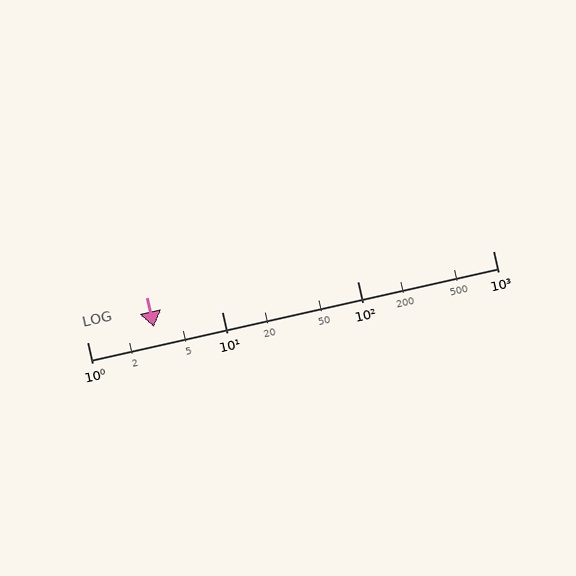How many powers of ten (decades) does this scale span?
The scale spans 3 decades, from 1 to 1000.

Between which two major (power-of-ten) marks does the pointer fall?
The pointer is between 1 and 10.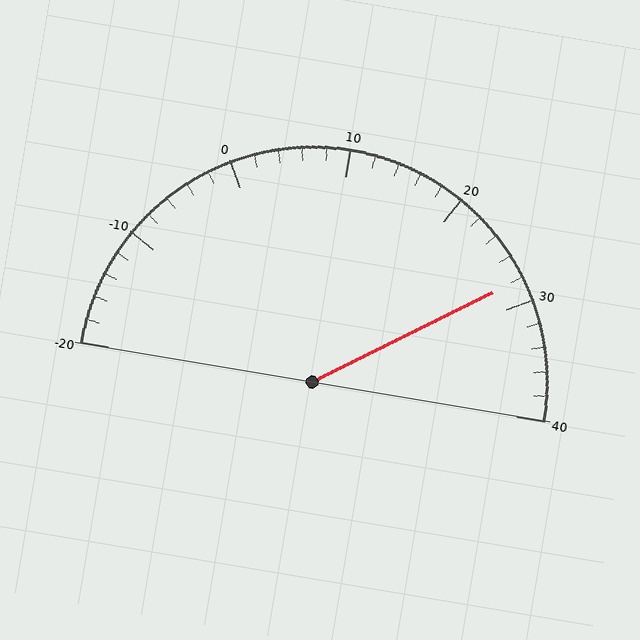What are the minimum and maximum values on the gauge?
The gauge ranges from -20 to 40.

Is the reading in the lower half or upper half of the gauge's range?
The reading is in the upper half of the range (-20 to 40).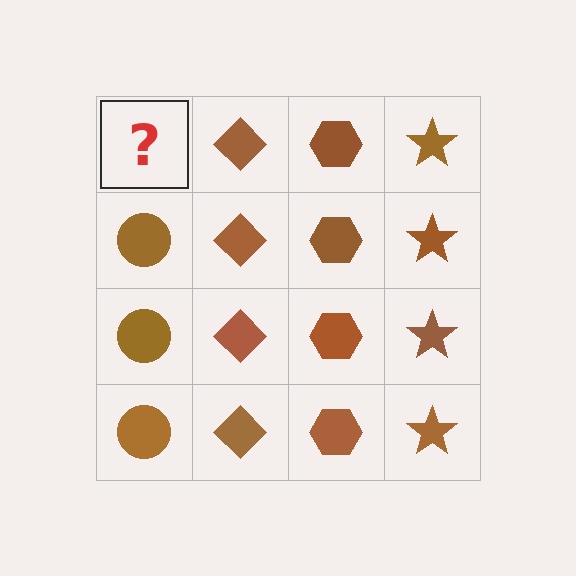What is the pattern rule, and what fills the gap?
The rule is that each column has a consistent shape. The gap should be filled with a brown circle.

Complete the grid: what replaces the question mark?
The question mark should be replaced with a brown circle.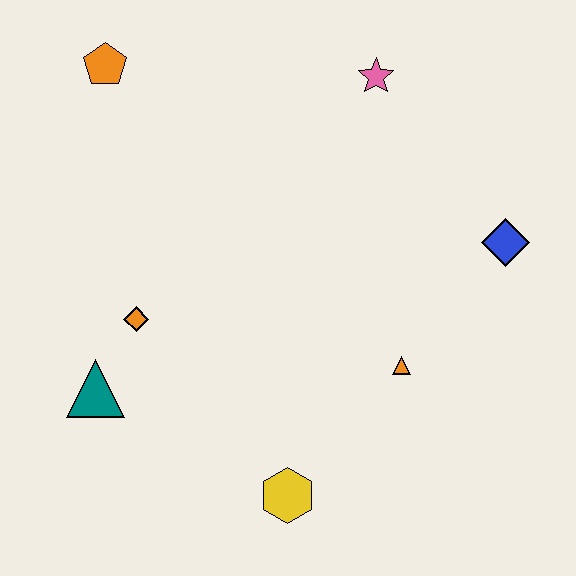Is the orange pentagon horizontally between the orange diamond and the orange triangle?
No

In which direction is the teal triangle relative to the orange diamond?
The teal triangle is below the orange diamond.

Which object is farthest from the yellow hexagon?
The orange pentagon is farthest from the yellow hexagon.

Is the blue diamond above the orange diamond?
Yes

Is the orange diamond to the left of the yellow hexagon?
Yes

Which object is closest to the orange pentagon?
The orange diamond is closest to the orange pentagon.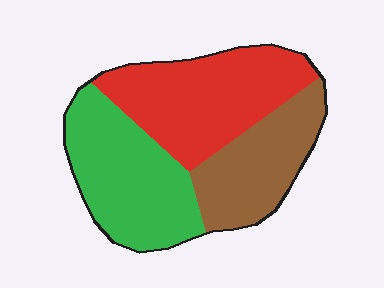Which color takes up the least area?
Brown, at roughly 25%.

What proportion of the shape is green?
Green covers 35% of the shape.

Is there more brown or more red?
Red.